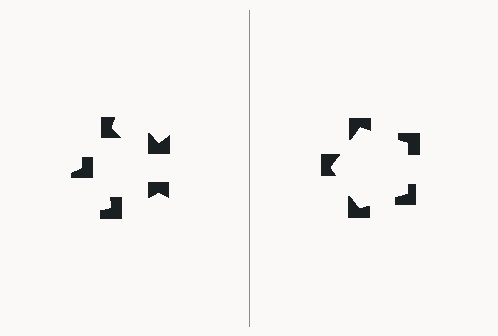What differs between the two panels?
The notched squares are positioned identically on both sides; only the wedge orientations differ. On the right they align to a pentagon; on the left they are misaligned.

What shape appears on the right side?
An illusory pentagon.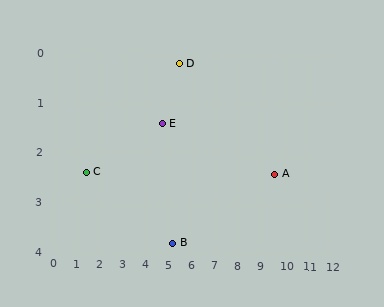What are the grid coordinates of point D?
Point D is at approximately (5.4, 0.2).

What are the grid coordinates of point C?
Point C is at approximately (1.4, 2.4).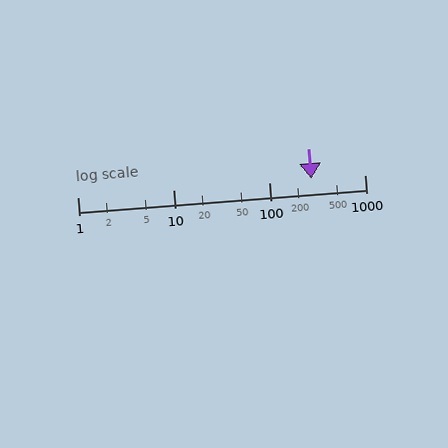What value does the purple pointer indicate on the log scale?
The pointer indicates approximately 280.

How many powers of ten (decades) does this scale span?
The scale spans 3 decades, from 1 to 1000.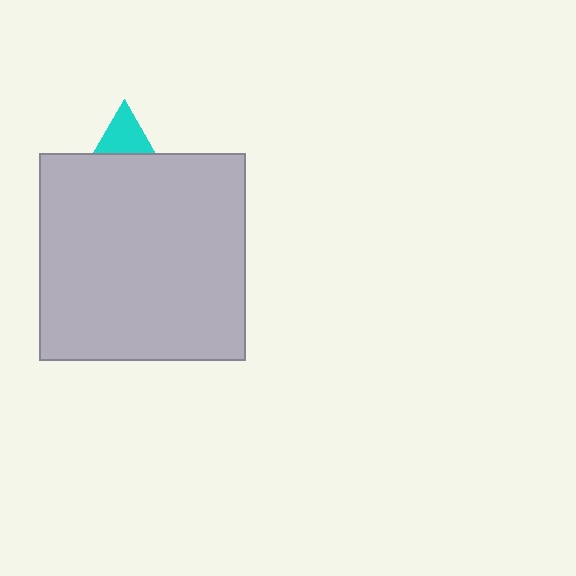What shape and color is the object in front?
The object in front is a light gray square.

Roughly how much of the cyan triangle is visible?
A small part of it is visible (roughly 33%).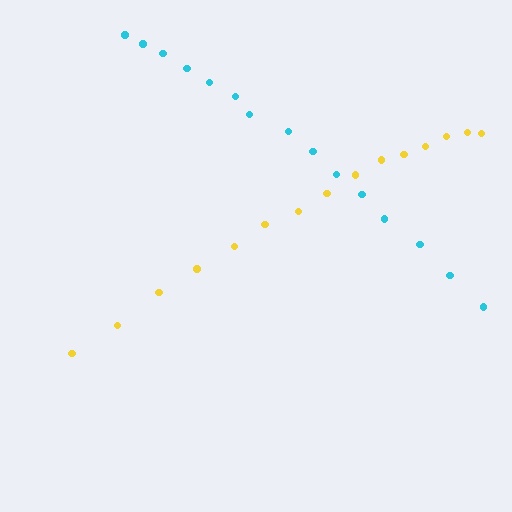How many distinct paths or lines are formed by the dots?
There are 2 distinct paths.